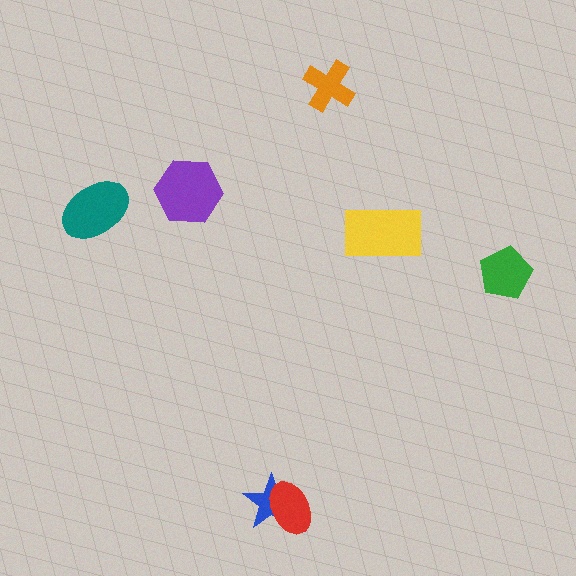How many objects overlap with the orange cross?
0 objects overlap with the orange cross.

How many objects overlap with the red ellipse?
1 object overlaps with the red ellipse.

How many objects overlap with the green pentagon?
0 objects overlap with the green pentagon.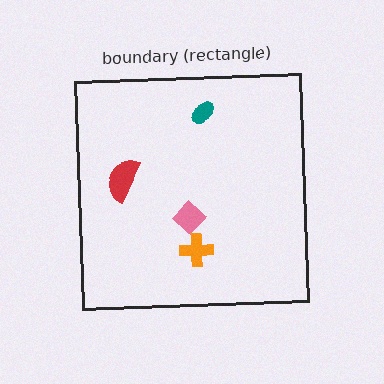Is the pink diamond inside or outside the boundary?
Inside.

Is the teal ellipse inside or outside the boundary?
Inside.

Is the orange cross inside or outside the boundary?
Inside.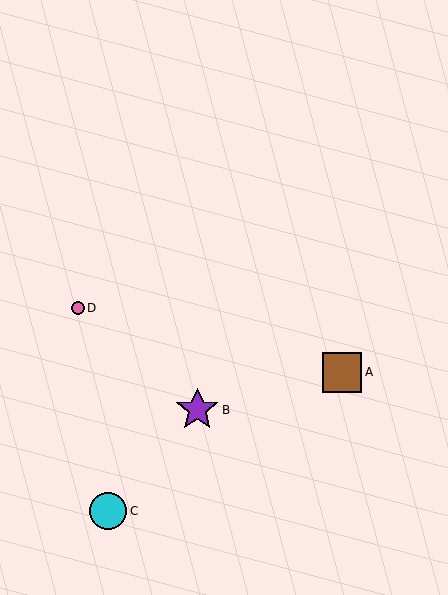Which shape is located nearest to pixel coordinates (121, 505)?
The cyan circle (labeled C) at (108, 511) is nearest to that location.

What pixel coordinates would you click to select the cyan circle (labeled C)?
Click at (108, 511) to select the cyan circle C.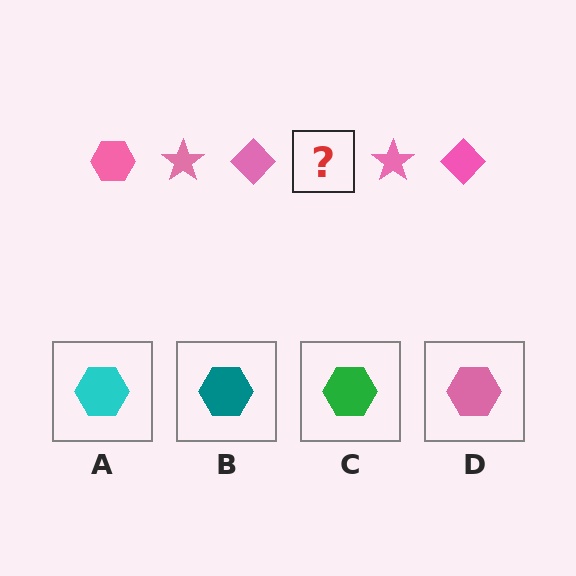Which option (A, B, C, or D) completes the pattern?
D.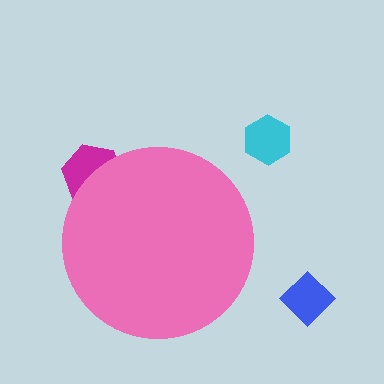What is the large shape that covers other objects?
A pink circle.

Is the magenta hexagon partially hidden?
Yes, the magenta hexagon is partially hidden behind the pink circle.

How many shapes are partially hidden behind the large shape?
1 shape is partially hidden.